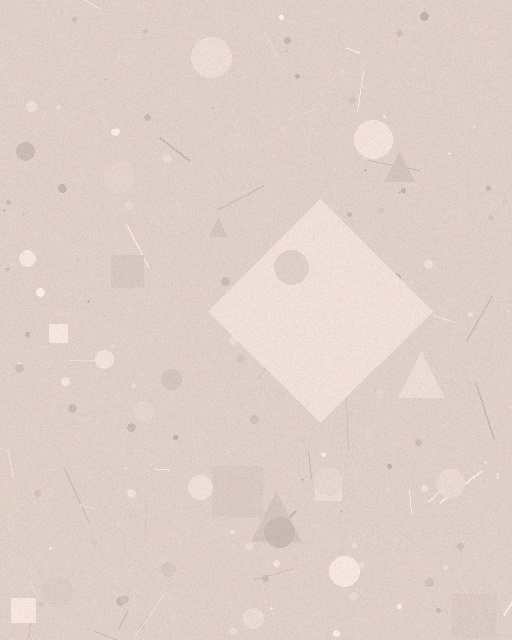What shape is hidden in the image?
A diamond is hidden in the image.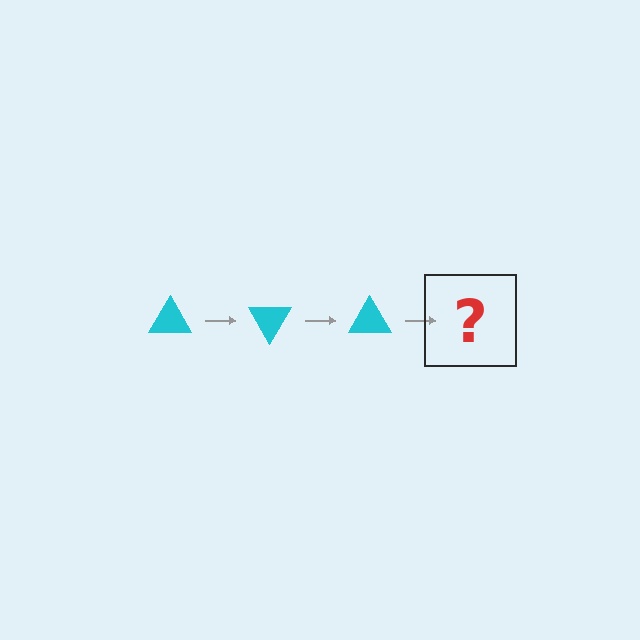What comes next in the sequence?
The next element should be a cyan triangle rotated 180 degrees.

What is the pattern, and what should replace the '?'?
The pattern is that the triangle rotates 60 degrees each step. The '?' should be a cyan triangle rotated 180 degrees.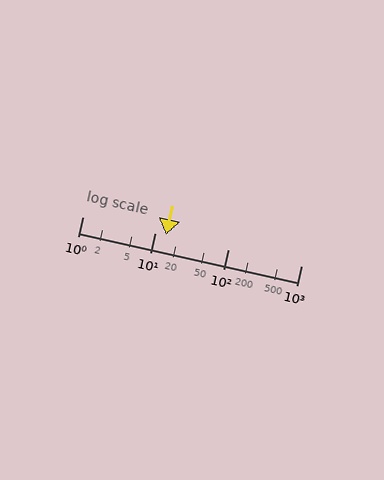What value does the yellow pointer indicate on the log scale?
The pointer indicates approximately 14.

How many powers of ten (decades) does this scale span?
The scale spans 3 decades, from 1 to 1000.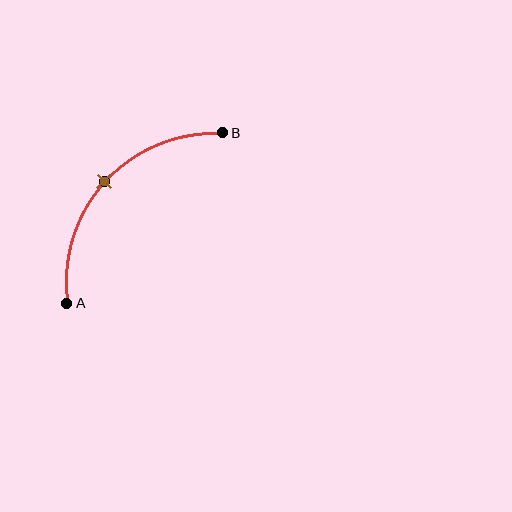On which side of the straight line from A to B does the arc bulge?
The arc bulges above and to the left of the straight line connecting A and B.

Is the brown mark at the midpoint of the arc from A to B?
Yes. The brown mark lies on the arc at equal arc-length from both A and B — it is the arc midpoint.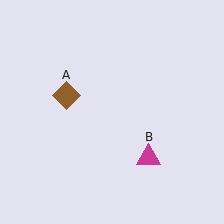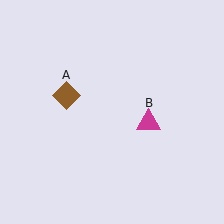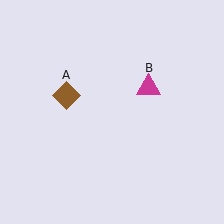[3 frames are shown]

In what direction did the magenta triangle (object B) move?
The magenta triangle (object B) moved up.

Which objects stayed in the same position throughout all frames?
Brown diamond (object A) remained stationary.